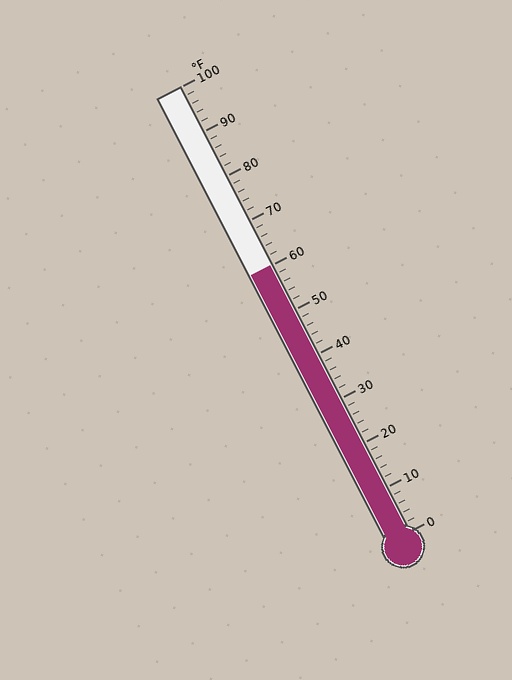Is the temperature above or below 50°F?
The temperature is above 50°F.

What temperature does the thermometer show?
The thermometer shows approximately 60°F.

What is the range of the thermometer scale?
The thermometer scale ranges from 0°F to 100°F.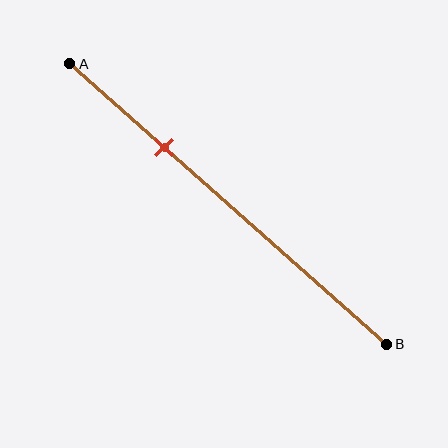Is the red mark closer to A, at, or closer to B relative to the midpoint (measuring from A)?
The red mark is closer to point A than the midpoint of segment AB.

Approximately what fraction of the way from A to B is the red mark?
The red mark is approximately 30% of the way from A to B.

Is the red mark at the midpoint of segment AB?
No, the mark is at about 30% from A, not at the 50% midpoint.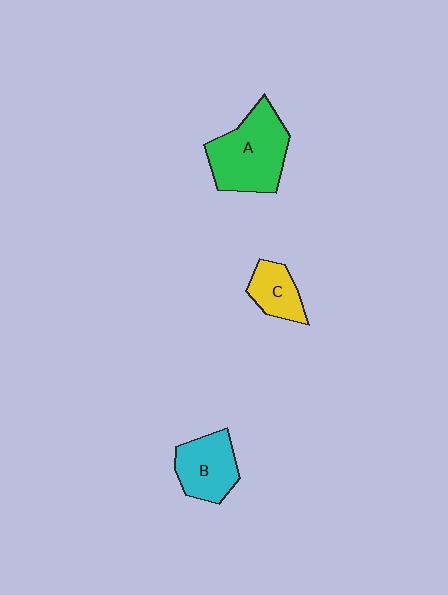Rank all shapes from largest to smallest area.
From largest to smallest: A (green), B (cyan), C (yellow).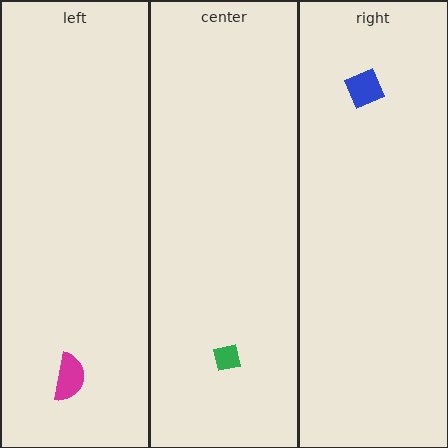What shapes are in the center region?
The green square.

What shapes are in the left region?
The magenta semicircle.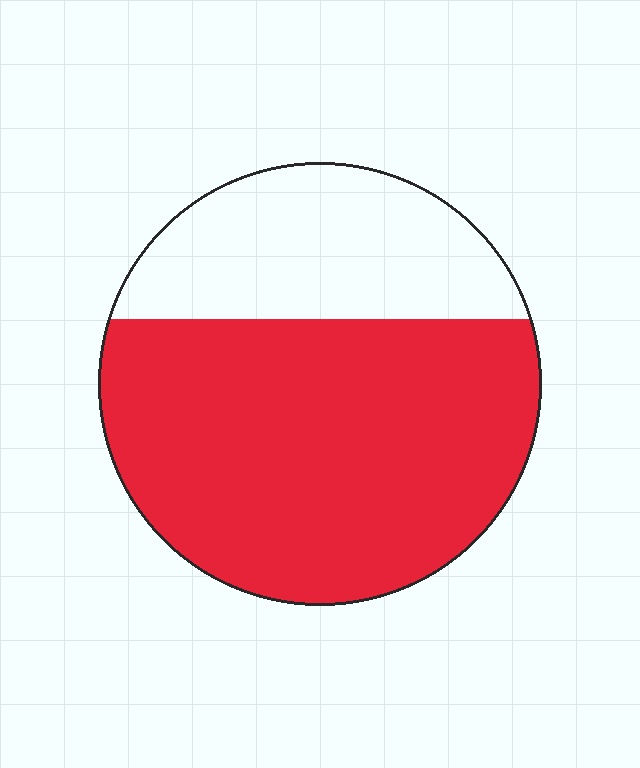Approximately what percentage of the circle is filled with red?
Approximately 70%.